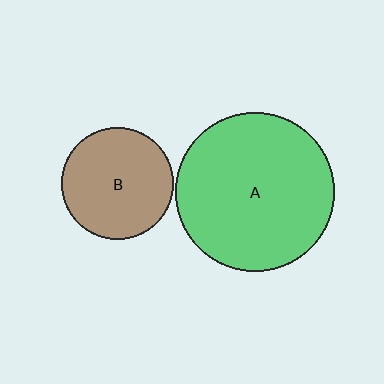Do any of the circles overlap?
No, none of the circles overlap.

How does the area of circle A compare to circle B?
Approximately 2.0 times.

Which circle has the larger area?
Circle A (green).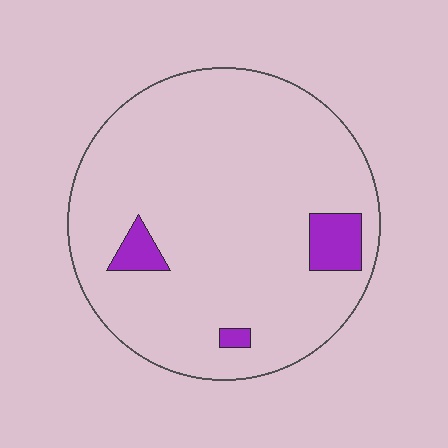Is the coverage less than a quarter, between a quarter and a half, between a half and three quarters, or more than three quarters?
Less than a quarter.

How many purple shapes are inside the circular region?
3.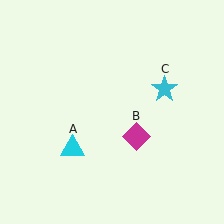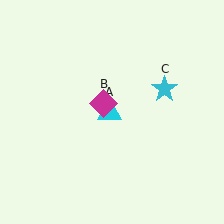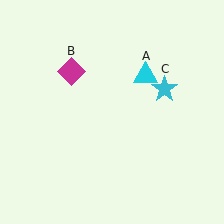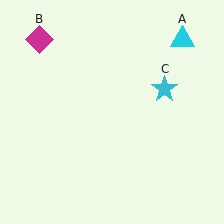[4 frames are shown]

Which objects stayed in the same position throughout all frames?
Cyan star (object C) remained stationary.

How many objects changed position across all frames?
2 objects changed position: cyan triangle (object A), magenta diamond (object B).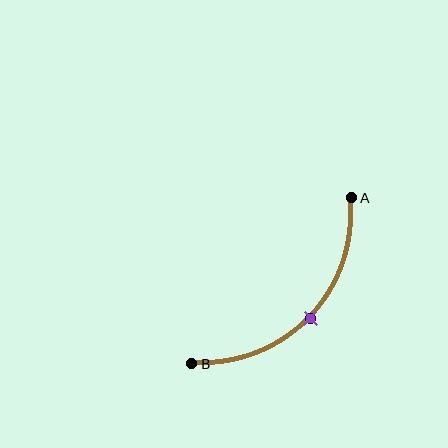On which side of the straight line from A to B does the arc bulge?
The arc bulges below and to the right of the straight line connecting A and B.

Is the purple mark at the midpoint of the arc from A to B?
Yes. The purple mark lies on the arc at equal arc-length from both A and B — it is the arc midpoint.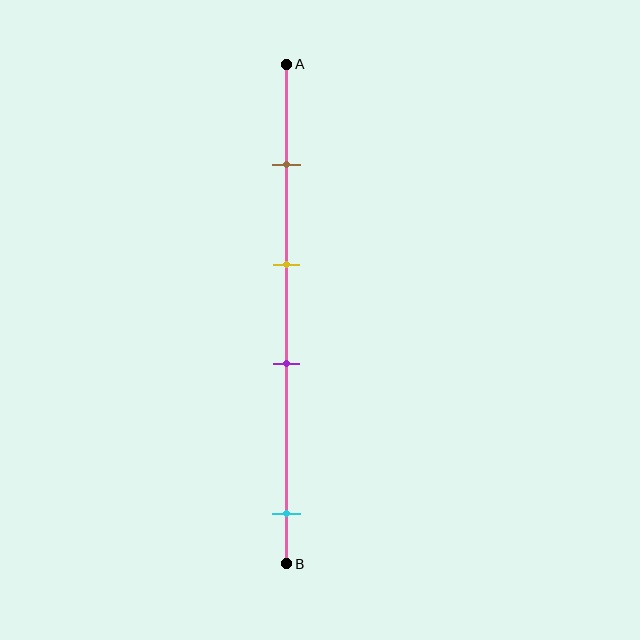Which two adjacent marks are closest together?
The yellow and purple marks are the closest adjacent pair.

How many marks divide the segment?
There are 4 marks dividing the segment.